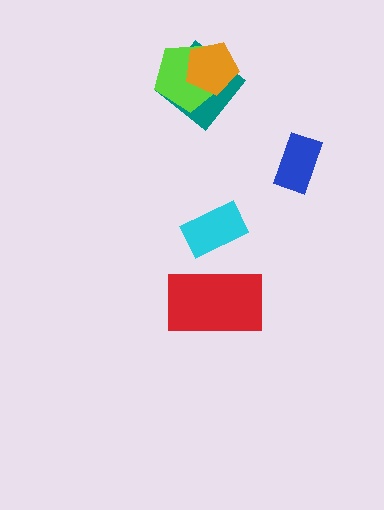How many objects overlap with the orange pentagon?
2 objects overlap with the orange pentagon.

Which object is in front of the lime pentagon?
The orange pentagon is in front of the lime pentagon.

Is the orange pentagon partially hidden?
No, no other shape covers it.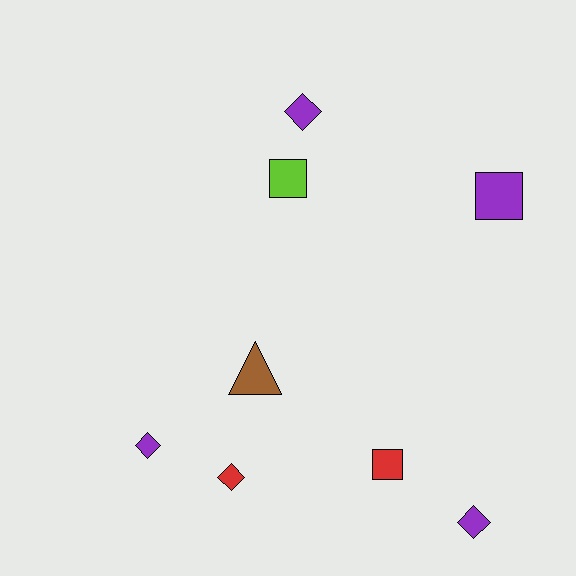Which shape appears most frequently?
Diamond, with 4 objects.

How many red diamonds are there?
There is 1 red diamond.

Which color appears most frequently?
Purple, with 4 objects.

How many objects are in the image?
There are 8 objects.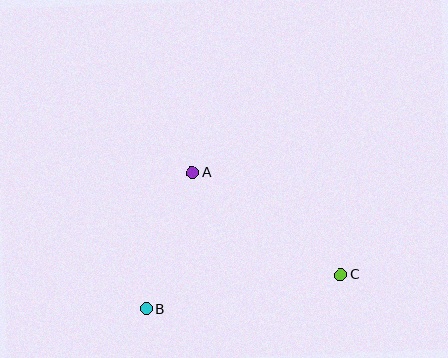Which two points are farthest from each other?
Points B and C are farthest from each other.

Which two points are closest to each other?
Points A and B are closest to each other.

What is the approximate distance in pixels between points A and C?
The distance between A and C is approximately 180 pixels.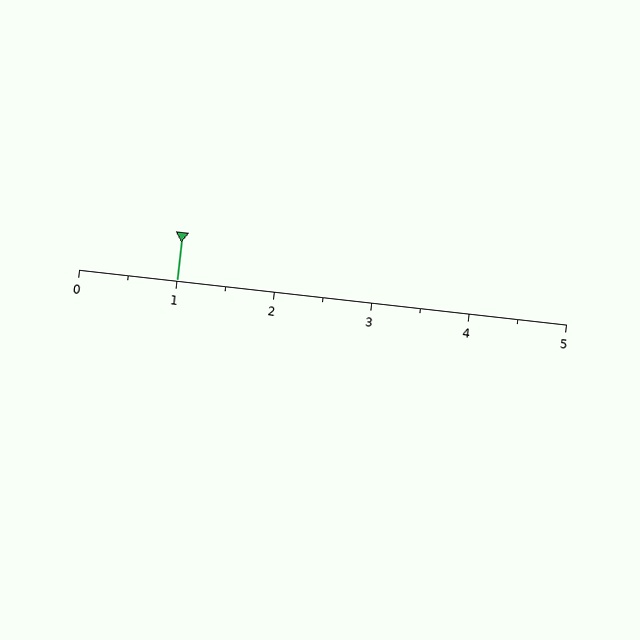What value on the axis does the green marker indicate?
The marker indicates approximately 1.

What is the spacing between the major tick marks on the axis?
The major ticks are spaced 1 apart.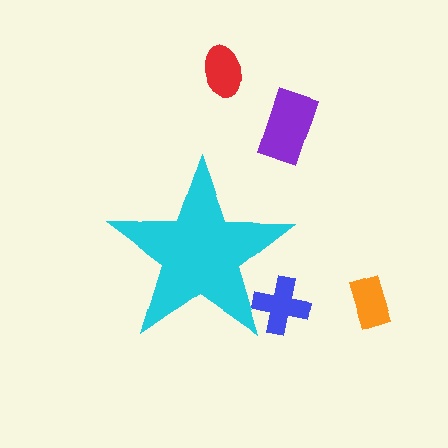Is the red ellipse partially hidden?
No, the red ellipse is fully visible.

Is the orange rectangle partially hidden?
No, the orange rectangle is fully visible.